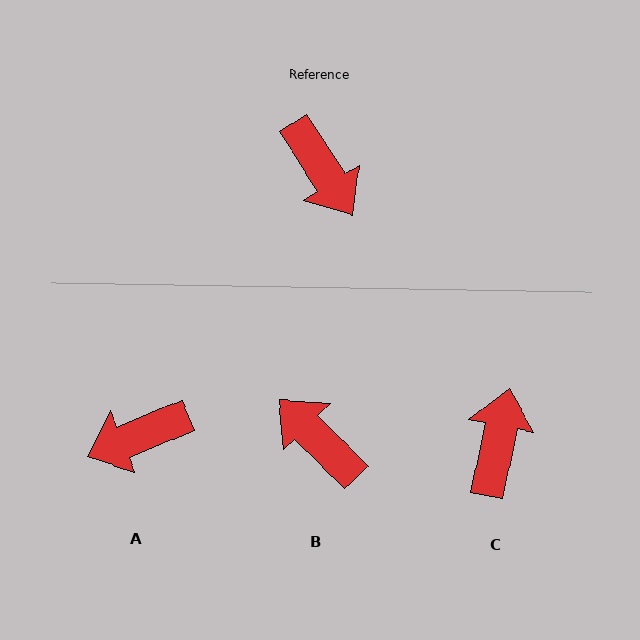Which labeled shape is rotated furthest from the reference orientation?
B, about 168 degrees away.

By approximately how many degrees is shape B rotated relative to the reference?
Approximately 168 degrees clockwise.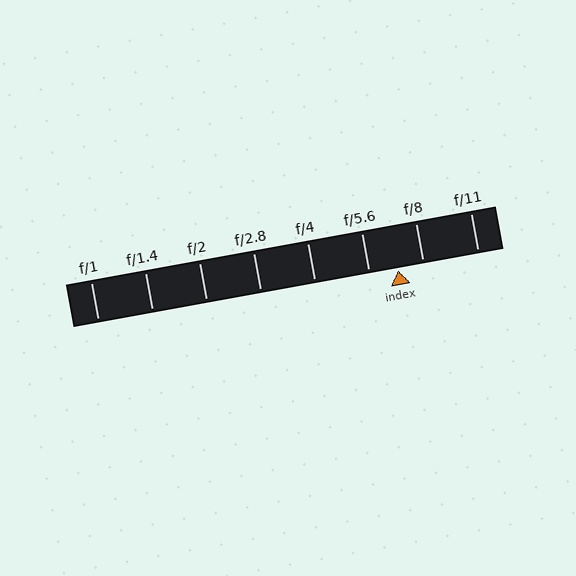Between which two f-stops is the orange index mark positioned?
The index mark is between f/5.6 and f/8.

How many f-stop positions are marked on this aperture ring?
There are 8 f-stop positions marked.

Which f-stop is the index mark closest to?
The index mark is closest to f/8.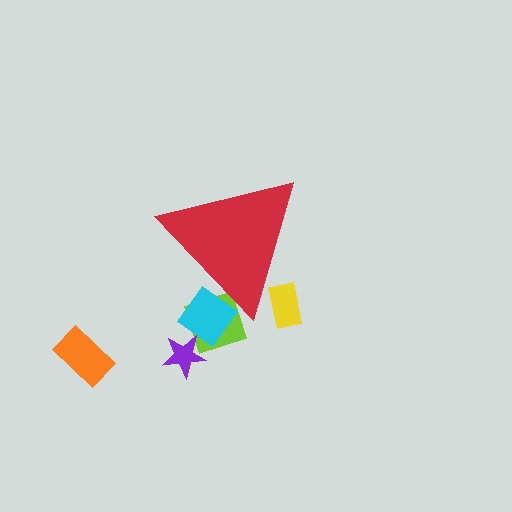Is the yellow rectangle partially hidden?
Yes, the yellow rectangle is partially hidden behind the red triangle.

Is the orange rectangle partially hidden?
No, the orange rectangle is fully visible.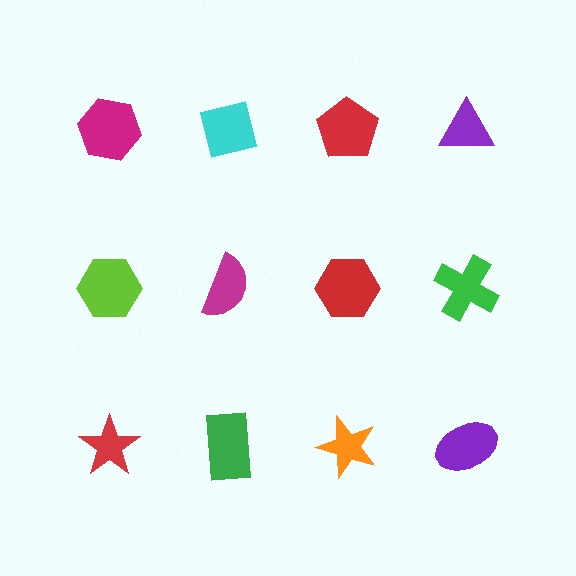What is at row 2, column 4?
A green cross.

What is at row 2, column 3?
A red hexagon.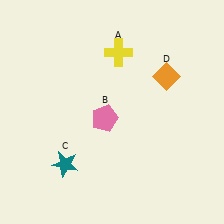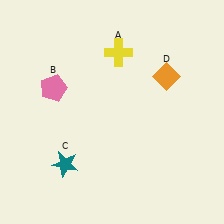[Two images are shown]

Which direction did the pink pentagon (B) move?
The pink pentagon (B) moved left.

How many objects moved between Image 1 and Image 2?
1 object moved between the two images.